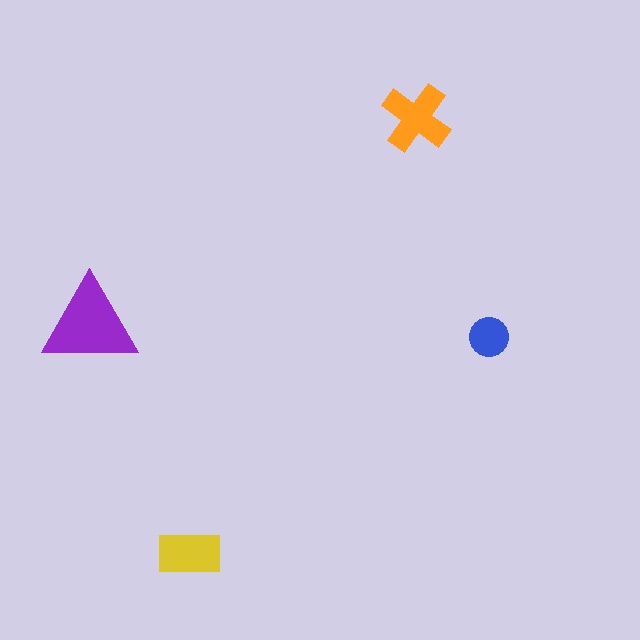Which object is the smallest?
The blue circle.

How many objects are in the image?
There are 4 objects in the image.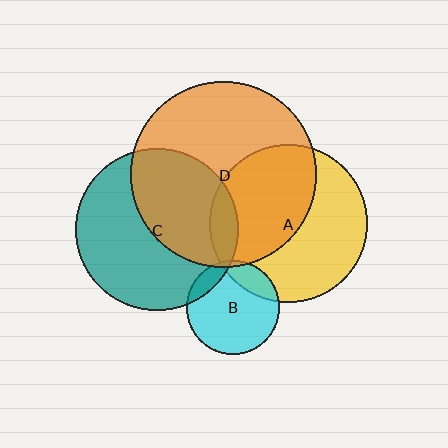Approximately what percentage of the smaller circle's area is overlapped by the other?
Approximately 45%.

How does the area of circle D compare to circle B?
Approximately 4.0 times.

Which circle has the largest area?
Circle D (orange).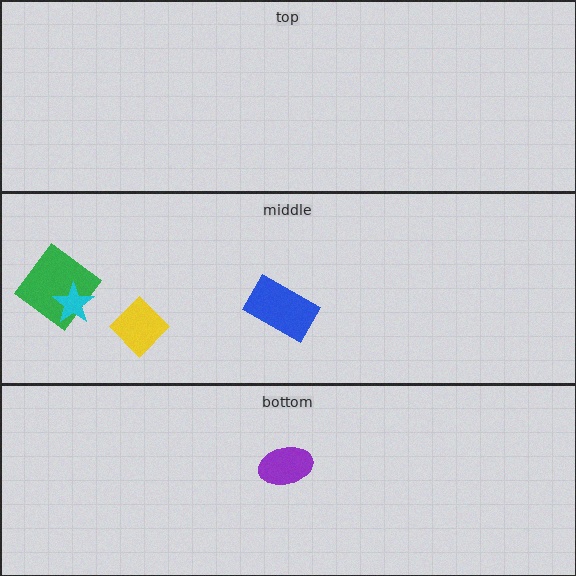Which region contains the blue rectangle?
The middle region.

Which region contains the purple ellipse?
The bottom region.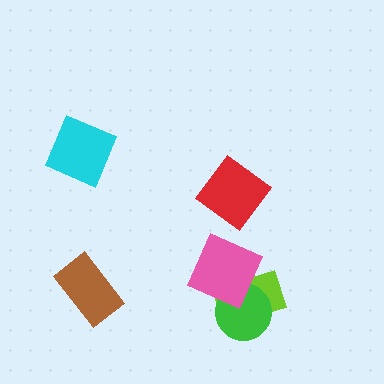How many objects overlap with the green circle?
2 objects overlap with the green circle.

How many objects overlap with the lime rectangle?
2 objects overlap with the lime rectangle.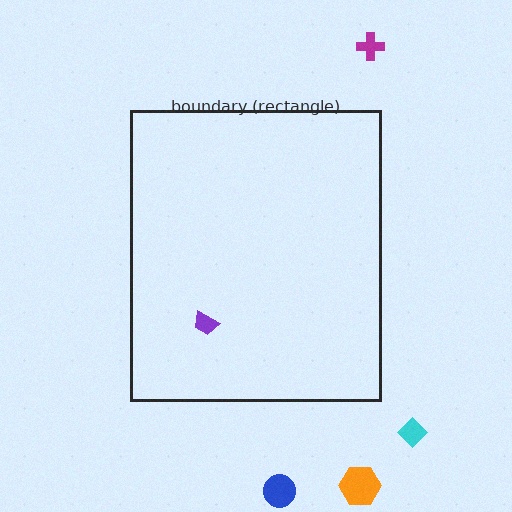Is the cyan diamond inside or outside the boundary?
Outside.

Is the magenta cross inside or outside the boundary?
Outside.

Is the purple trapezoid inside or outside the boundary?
Inside.